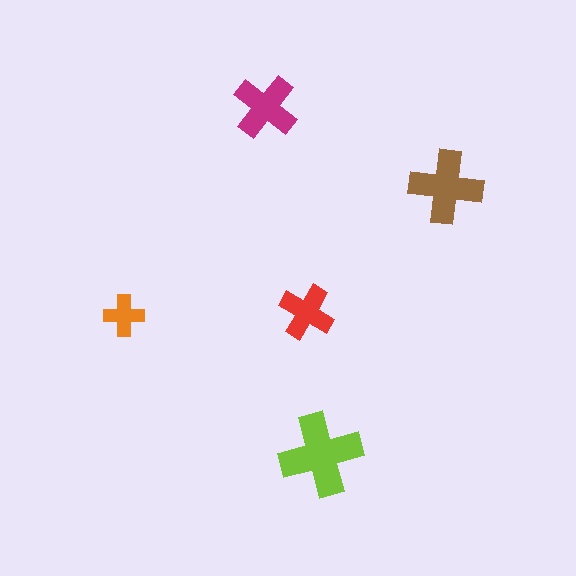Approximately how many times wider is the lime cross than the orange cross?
About 2 times wider.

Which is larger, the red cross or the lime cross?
The lime one.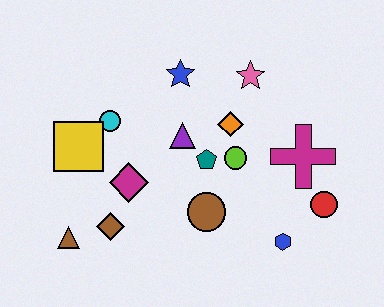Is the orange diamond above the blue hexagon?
Yes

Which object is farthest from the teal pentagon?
The brown triangle is farthest from the teal pentagon.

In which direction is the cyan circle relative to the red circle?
The cyan circle is to the left of the red circle.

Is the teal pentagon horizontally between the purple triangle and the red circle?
Yes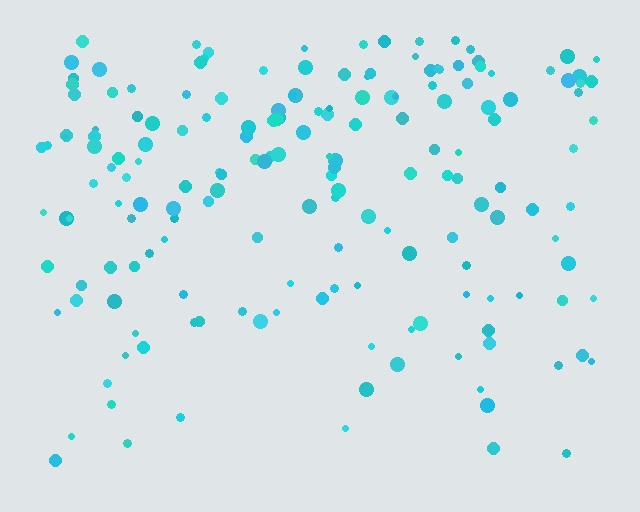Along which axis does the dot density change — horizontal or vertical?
Vertical.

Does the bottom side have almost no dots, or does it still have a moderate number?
Still a moderate number, just noticeably fewer than the top.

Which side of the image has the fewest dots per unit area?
The bottom.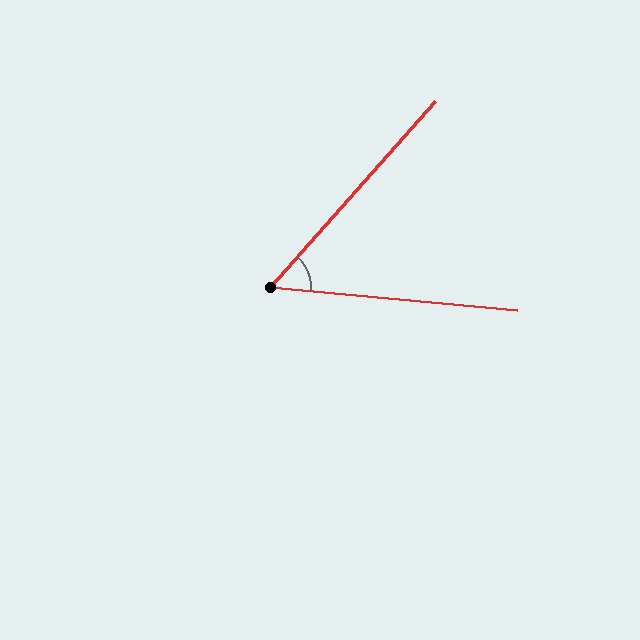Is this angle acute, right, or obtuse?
It is acute.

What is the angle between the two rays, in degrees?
Approximately 54 degrees.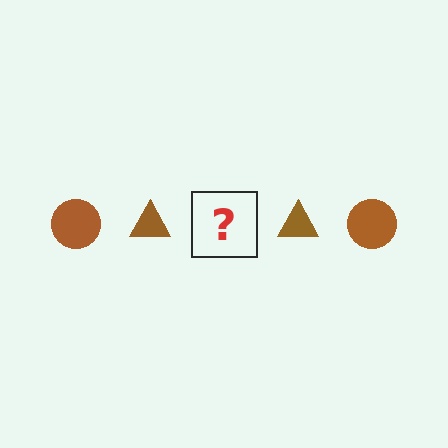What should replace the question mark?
The question mark should be replaced with a brown circle.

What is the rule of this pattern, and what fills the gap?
The rule is that the pattern cycles through circle, triangle shapes in brown. The gap should be filled with a brown circle.